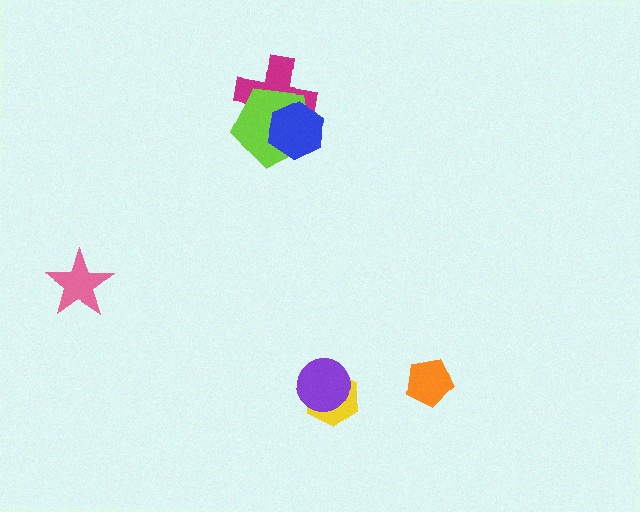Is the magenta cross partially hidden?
Yes, it is partially covered by another shape.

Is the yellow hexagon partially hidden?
Yes, it is partially covered by another shape.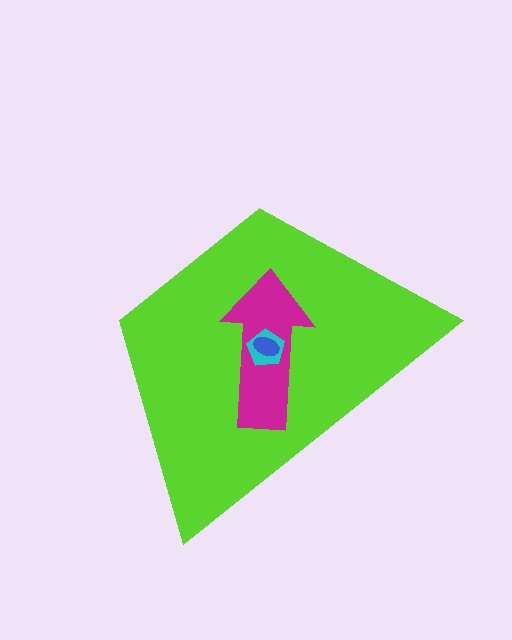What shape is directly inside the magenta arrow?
The cyan pentagon.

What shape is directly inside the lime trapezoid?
The magenta arrow.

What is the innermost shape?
The blue ellipse.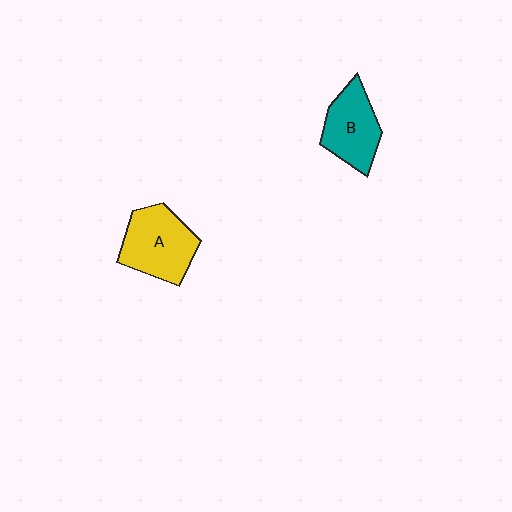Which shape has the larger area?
Shape A (yellow).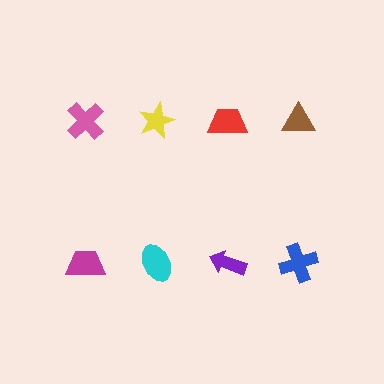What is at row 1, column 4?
A brown triangle.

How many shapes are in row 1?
4 shapes.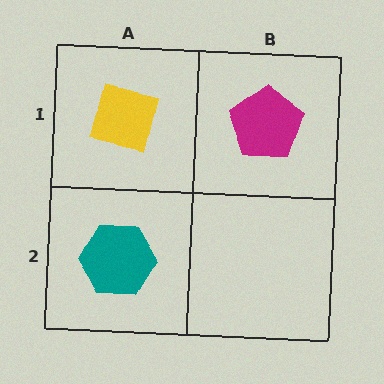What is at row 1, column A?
A yellow square.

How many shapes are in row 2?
1 shape.